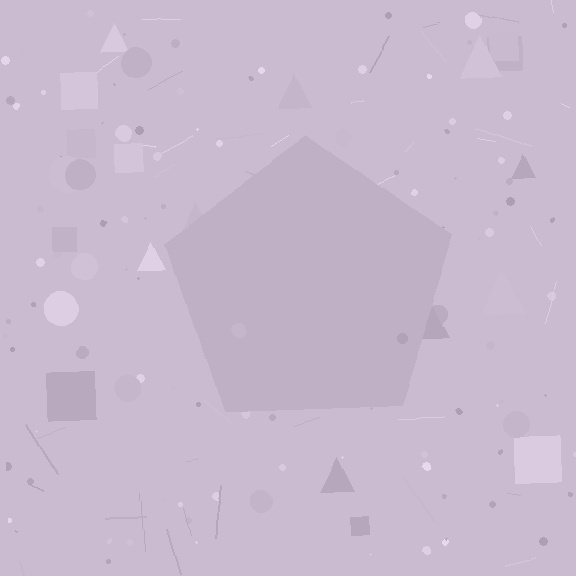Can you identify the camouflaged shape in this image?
The camouflaged shape is a pentagon.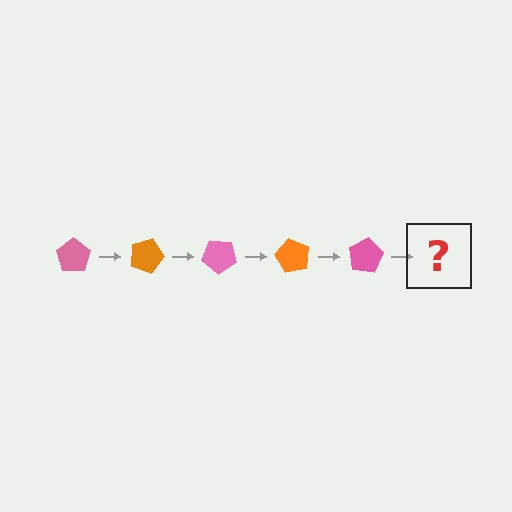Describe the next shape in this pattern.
It should be an orange pentagon, rotated 100 degrees from the start.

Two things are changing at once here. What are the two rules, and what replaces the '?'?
The two rules are that it rotates 20 degrees each step and the color cycles through pink and orange. The '?' should be an orange pentagon, rotated 100 degrees from the start.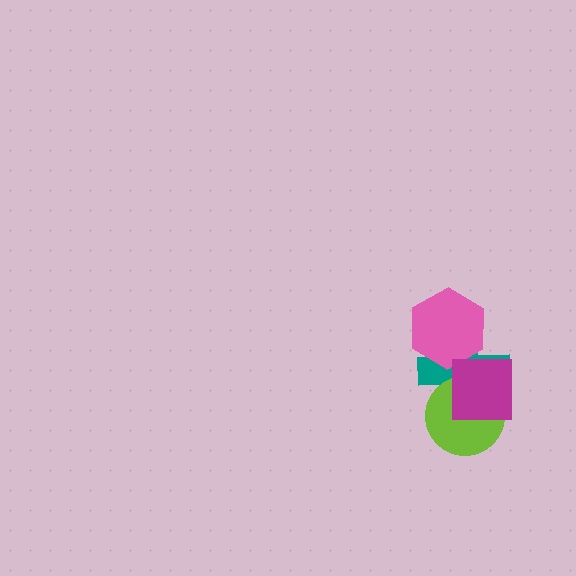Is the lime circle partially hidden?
Yes, it is partially covered by another shape.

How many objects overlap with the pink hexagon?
1 object overlaps with the pink hexagon.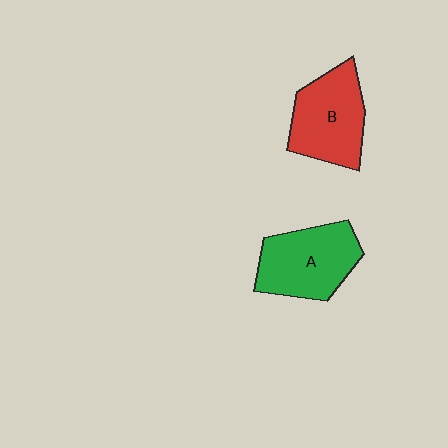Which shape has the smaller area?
Shape B (red).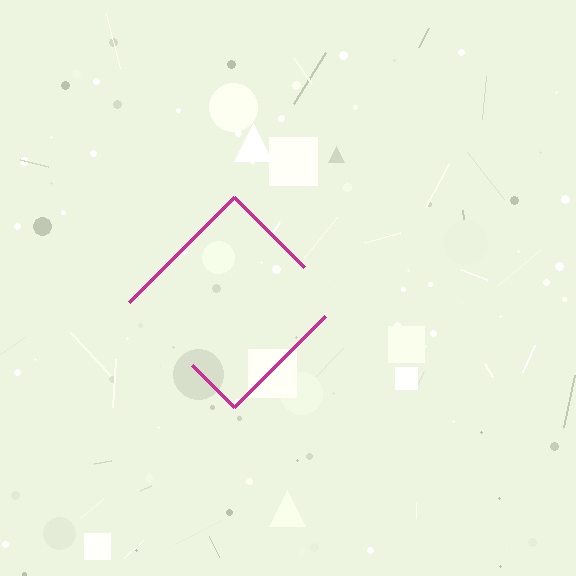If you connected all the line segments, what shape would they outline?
They would outline a diamond.